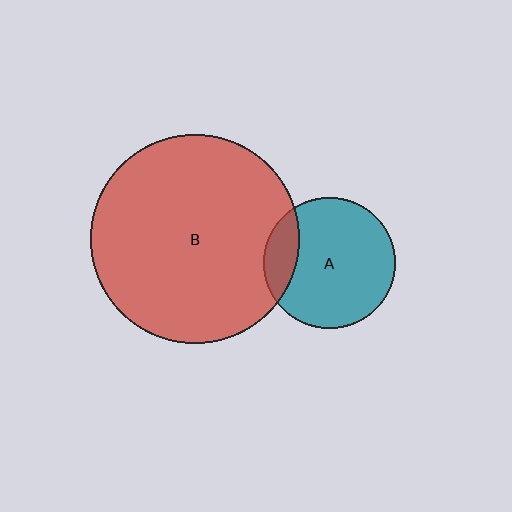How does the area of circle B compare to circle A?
Approximately 2.5 times.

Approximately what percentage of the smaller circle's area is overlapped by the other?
Approximately 15%.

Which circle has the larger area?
Circle B (red).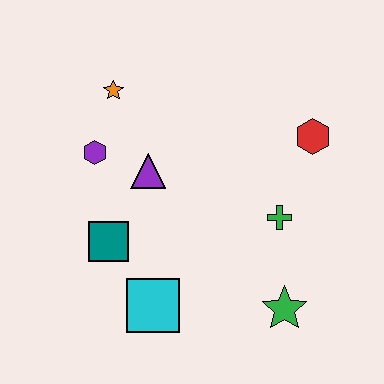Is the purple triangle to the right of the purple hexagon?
Yes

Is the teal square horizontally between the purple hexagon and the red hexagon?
Yes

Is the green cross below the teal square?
No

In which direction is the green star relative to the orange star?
The green star is below the orange star.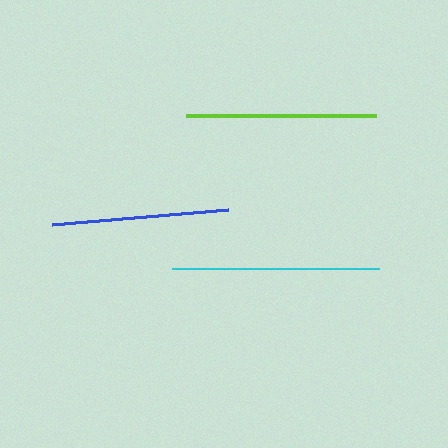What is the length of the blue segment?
The blue segment is approximately 177 pixels long.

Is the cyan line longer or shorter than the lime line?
The cyan line is longer than the lime line.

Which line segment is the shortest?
The blue line is the shortest at approximately 177 pixels.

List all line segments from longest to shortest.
From longest to shortest: cyan, lime, blue.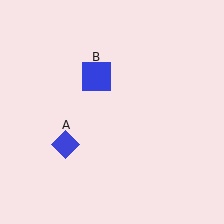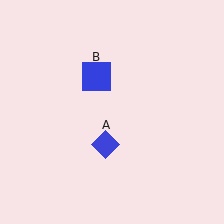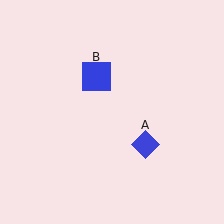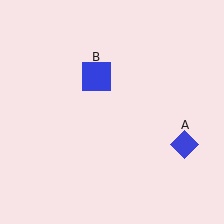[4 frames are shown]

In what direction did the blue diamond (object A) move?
The blue diamond (object A) moved right.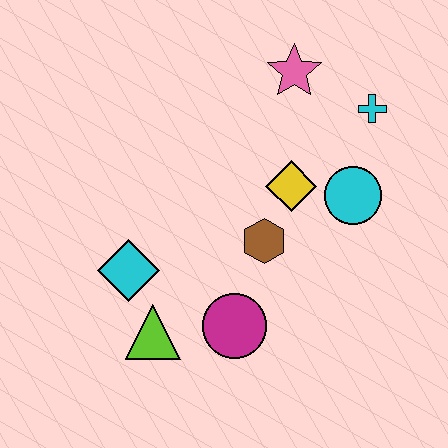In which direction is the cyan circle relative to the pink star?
The cyan circle is below the pink star.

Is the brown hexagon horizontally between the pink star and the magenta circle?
Yes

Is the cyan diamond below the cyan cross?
Yes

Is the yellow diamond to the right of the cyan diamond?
Yes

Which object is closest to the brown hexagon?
The yellow diamond is closest to the brown hexagon.